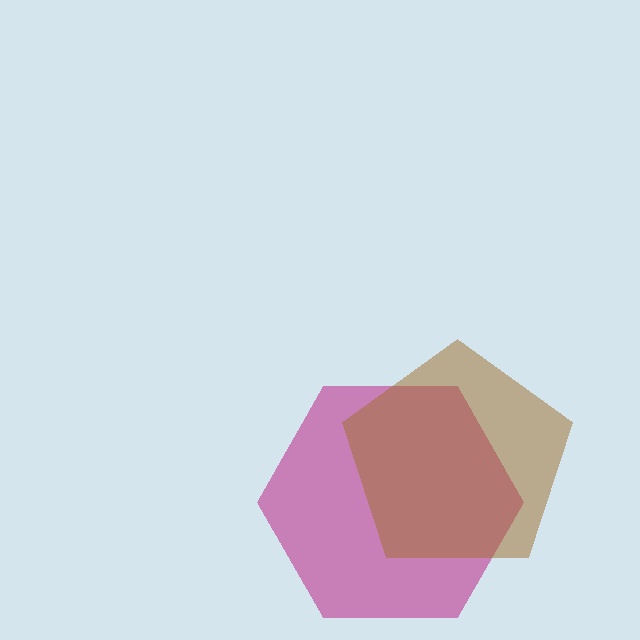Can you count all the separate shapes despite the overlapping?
Yes, there are 2 separate shapes.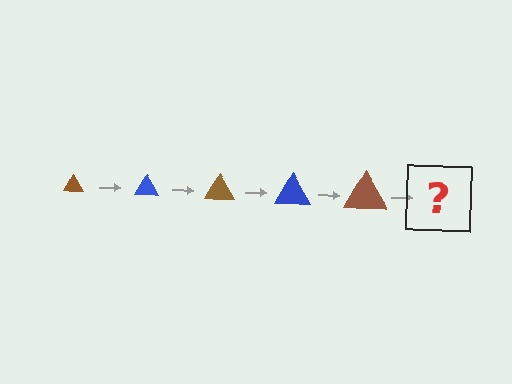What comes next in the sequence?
The next element should be a blue triangle, larger than the previous one.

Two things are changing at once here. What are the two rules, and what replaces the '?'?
The two rules are that the triangle grows larger each step and the color cycles through brown and blue. The '?' should be a blue triangle, larger than the previous one.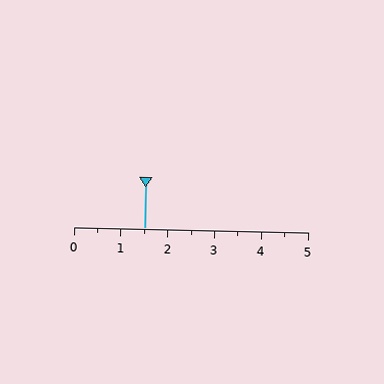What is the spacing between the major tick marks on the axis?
The major ticks are spaced 1 apart.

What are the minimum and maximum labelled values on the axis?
The axis runs from 0 to 5.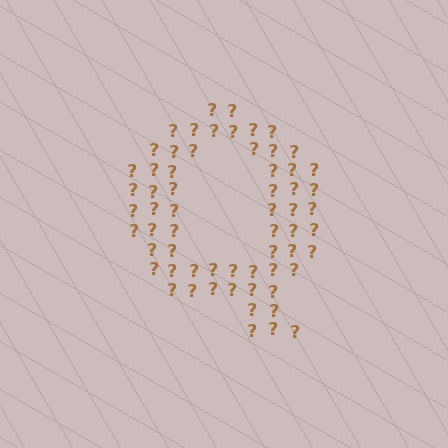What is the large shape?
The large shape is the letter Q.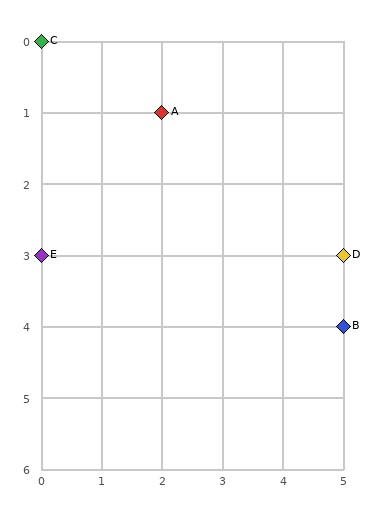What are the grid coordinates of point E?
Point E is at grid coordinates (0, 3).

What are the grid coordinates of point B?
Point B is at grid coordinates (5, 4).